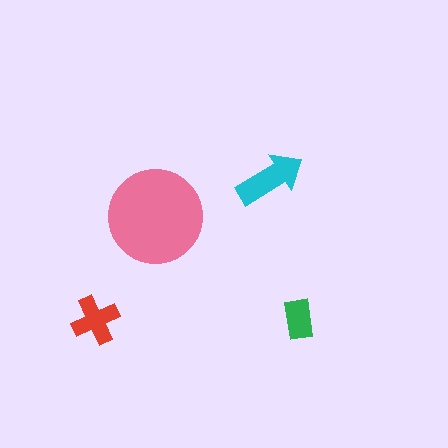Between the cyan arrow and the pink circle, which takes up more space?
The pink circle.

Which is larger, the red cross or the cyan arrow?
The cyan arrow.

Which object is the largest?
The pink circle.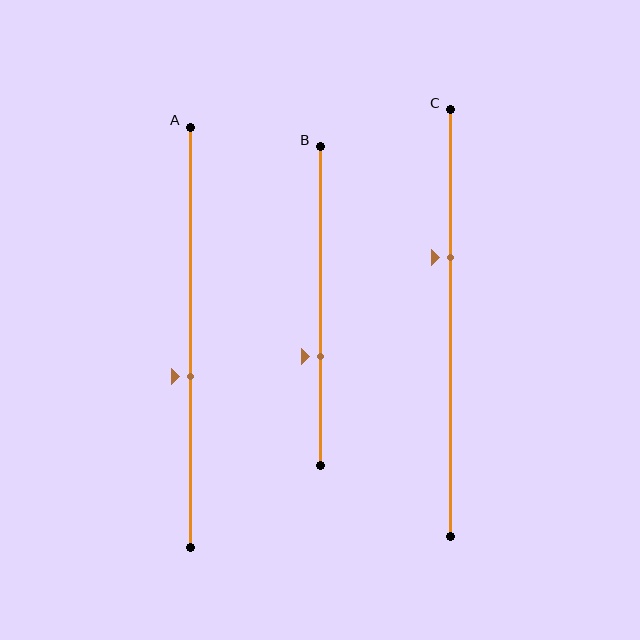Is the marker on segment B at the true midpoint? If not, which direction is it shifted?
No, the marker on segment B is shifted downward by about 16% of the segment length.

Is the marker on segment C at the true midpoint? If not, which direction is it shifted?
No, the marker on segment C is shifted upward by about 15% of the segment length.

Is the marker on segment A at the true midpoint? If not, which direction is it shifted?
No, the marker on segment A is shifted downward by about 9% of the segment length.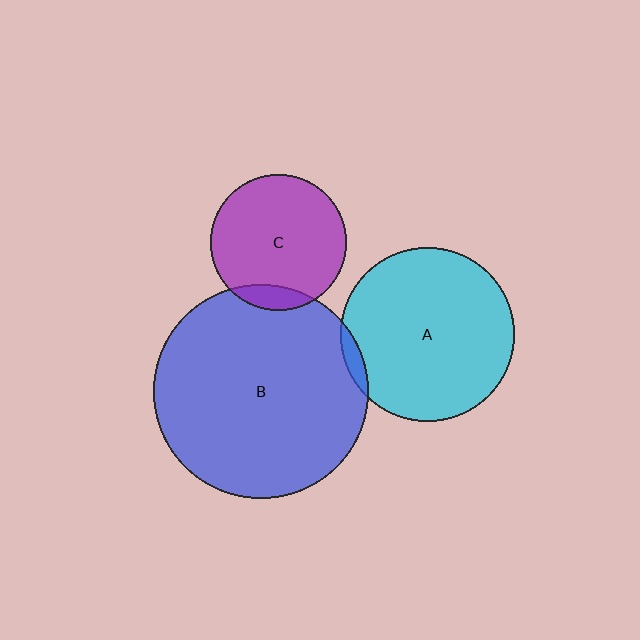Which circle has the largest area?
Circle B (blue).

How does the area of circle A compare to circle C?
Approximately 1.6 times.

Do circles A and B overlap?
Yes.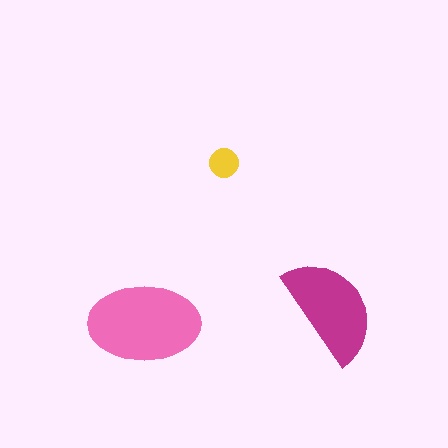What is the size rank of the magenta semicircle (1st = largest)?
2nd.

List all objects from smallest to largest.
The yellow circle, the magenta semicircle, the pink ellipse.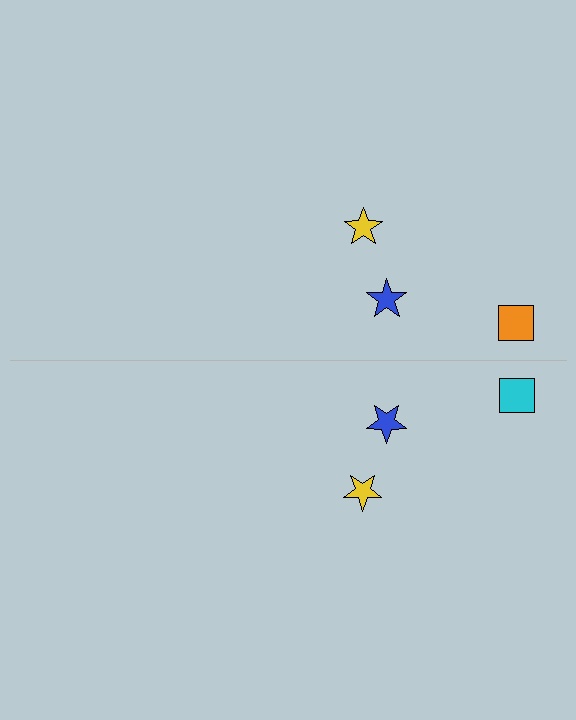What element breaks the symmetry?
The cyan square on the bottom side breaks the symmetry — its mirror counterpart is orange.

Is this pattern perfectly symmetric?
No, the pattern is not perfectly symmetric. The cyan square on the bottom side breaks the symmetry — its mirror counterpart is orange.